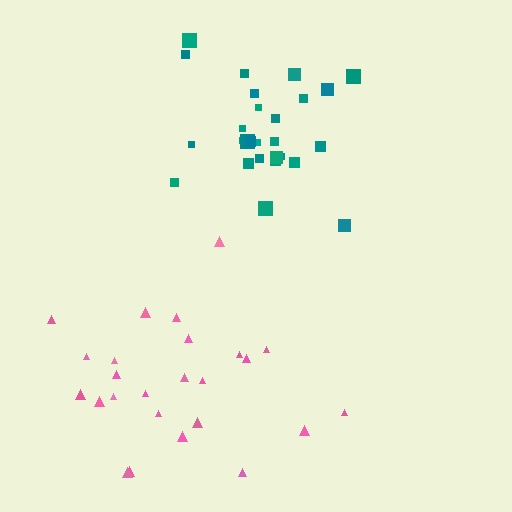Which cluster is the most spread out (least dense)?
Pink.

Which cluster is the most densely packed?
Teal.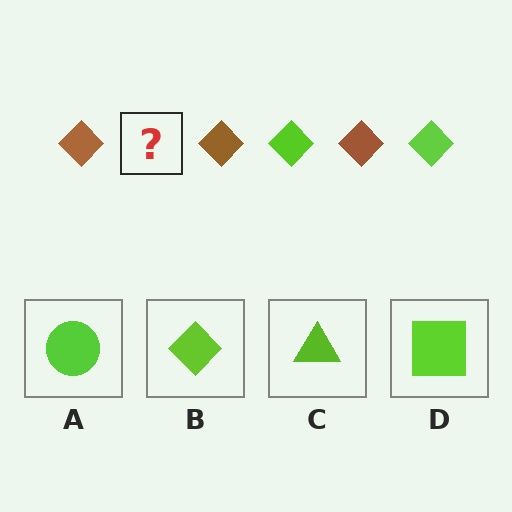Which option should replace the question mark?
Option B.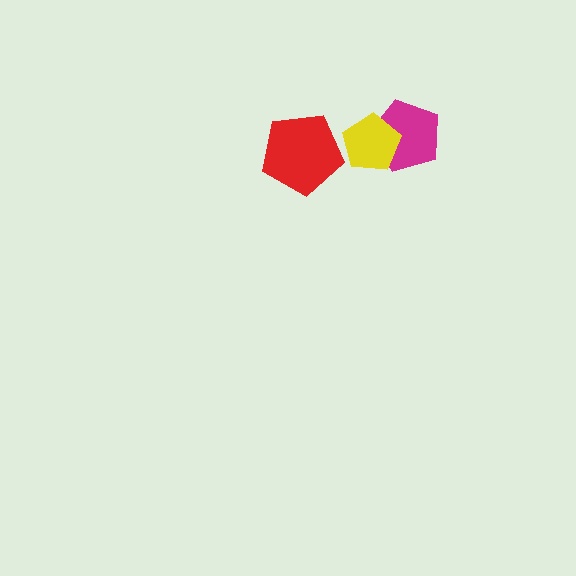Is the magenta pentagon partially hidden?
Yes, it is partially covered by another shape.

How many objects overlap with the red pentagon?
0 objects overlap with the red pentagon.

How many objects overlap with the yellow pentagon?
1 object overlaps with the yellow pentagon.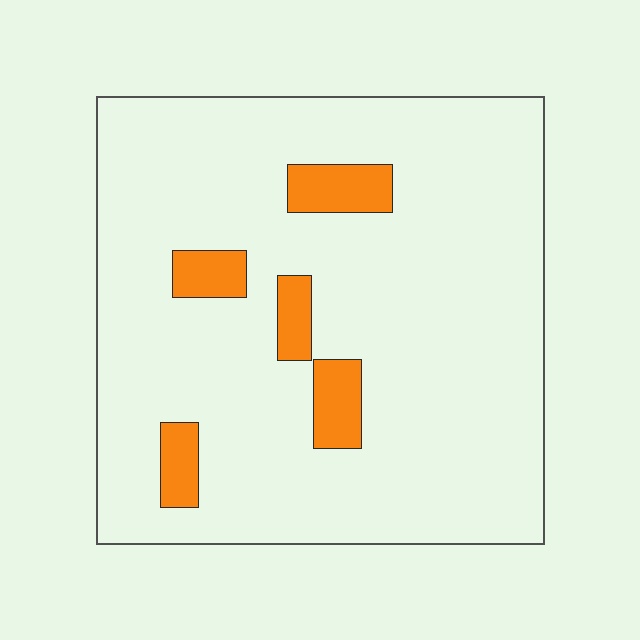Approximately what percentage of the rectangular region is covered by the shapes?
Approximately 10%.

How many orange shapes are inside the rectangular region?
5.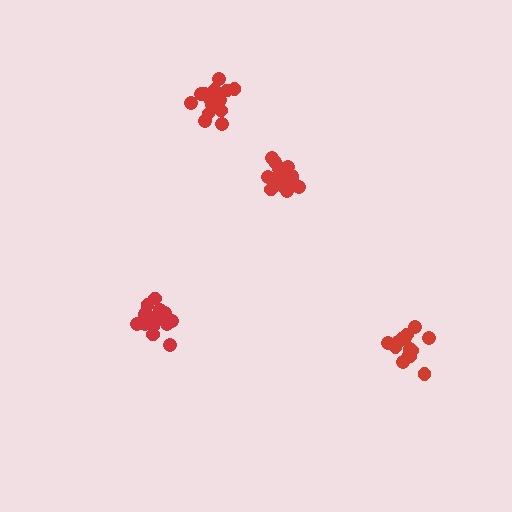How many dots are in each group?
Group 1: 16 dots, Group 2: 16 dots, Group 3: 18 dots, Group 4: 17 dots (67 total).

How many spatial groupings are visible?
There are 4 spatial groupings.